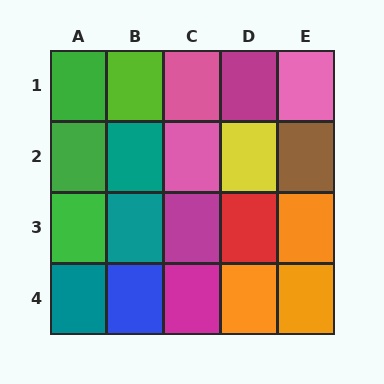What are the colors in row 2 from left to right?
Green, teal, pink, yellow, brown.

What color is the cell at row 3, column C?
Magenta.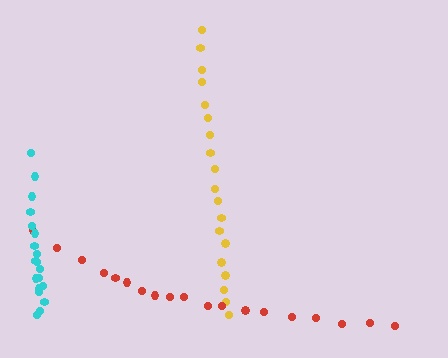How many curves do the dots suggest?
There are 3 distinct paths.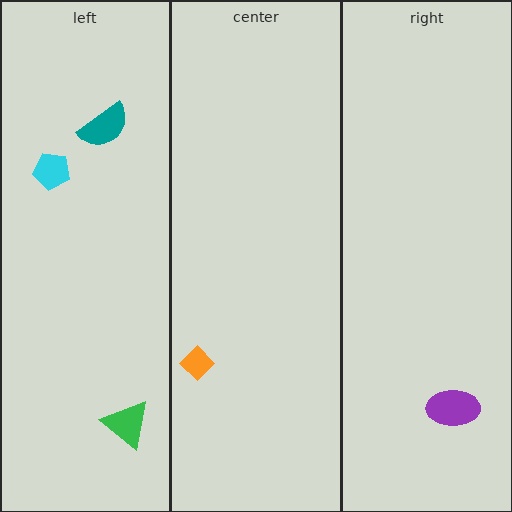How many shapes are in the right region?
1.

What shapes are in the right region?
The purple ellipse.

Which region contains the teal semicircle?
The left region.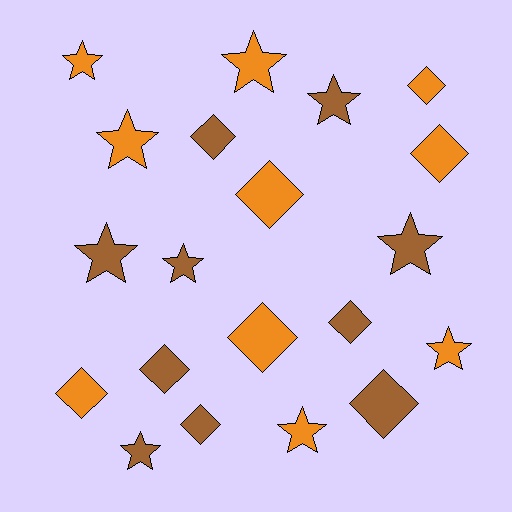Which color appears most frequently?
Orange, with 10 objects.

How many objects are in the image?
There are 20 objects.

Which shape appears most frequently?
Star, with 10 objects.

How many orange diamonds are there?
There are 5 orange diamonds.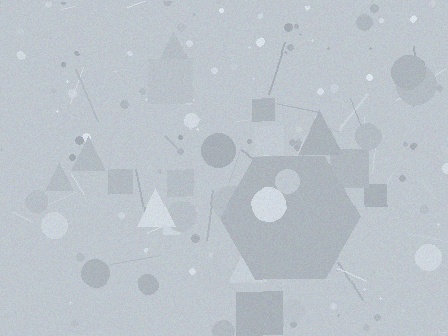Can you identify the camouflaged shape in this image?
The camouflaged shape is a hexagon.